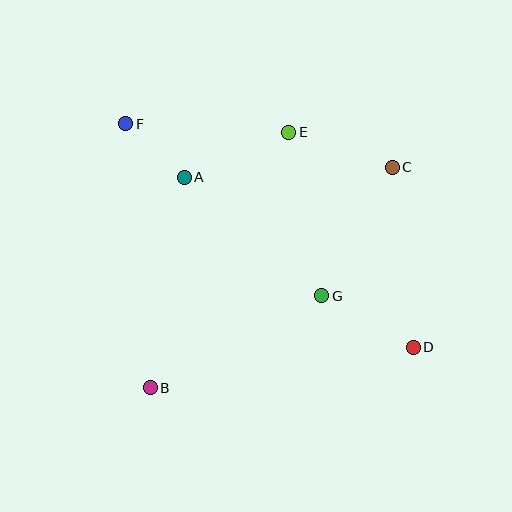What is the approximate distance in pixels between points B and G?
The distance between B and G is approximately 194 pixels.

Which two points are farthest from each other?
Points D and F are farthest from each other.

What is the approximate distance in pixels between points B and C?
The distance between B and C is approximately 327 pixels.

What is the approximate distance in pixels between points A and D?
The distance between A and D is approximately 285 pixels.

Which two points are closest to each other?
Points A and F are closest to each other.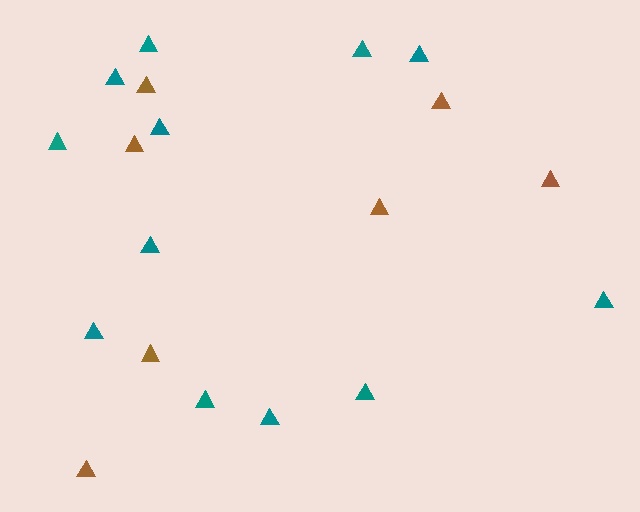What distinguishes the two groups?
There are 2 groups: one group of brown triangles (7) and one group of teal triangles (12).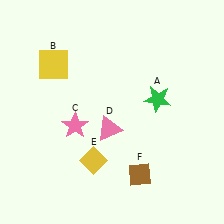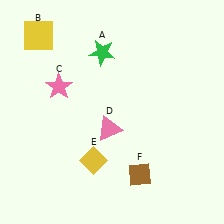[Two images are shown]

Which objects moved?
The objects that moved are: the green star (A), the yellow square (B), the pink star (C).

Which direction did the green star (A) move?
The green star (A) moved left.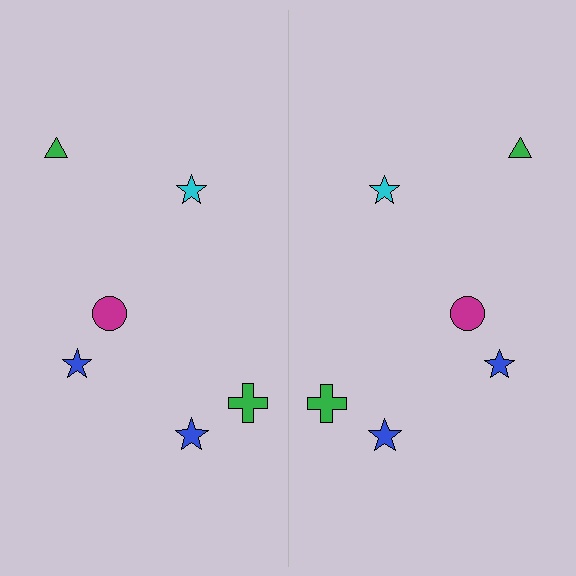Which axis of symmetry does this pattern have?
The pattern has a vertical axis of symmetry running through the center of the image.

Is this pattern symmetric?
Yes, this pattern has bilateral (reflection) symmetry.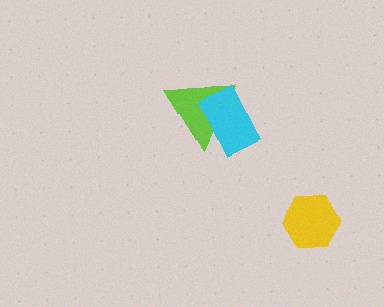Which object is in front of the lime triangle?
The cyan rectangle is in front of the lime triangle.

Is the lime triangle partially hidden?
Yes, it is partially covered by another shape.